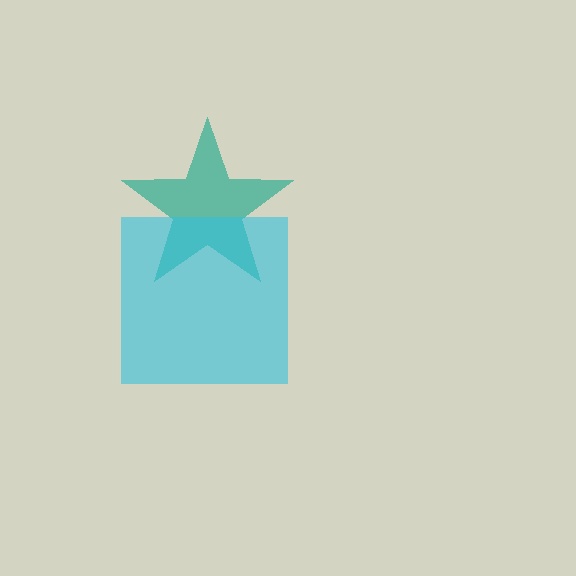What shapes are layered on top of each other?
The layered shapes are: a teal star, a cyan square.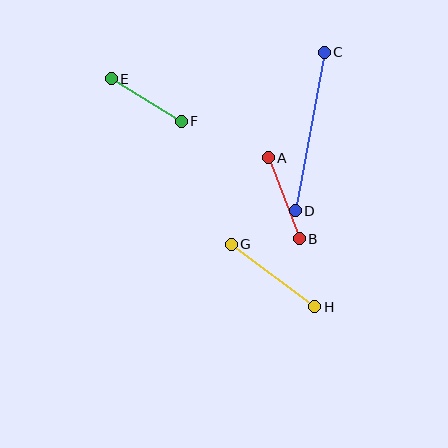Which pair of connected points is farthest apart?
Points C and D are farthest apart.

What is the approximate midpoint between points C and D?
The midpoint is at approximately (310, 131) pixels.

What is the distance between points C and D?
The distance is approximately 161 pixels.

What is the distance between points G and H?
The distance is approximately 104 pixels.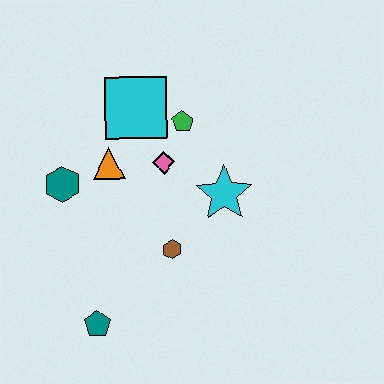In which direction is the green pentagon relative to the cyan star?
The green pentagon is above the cyan star.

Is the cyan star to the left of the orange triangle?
No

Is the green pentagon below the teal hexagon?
No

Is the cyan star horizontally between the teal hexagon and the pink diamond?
No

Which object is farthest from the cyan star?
The teal pentagon is farthest from the cyan star.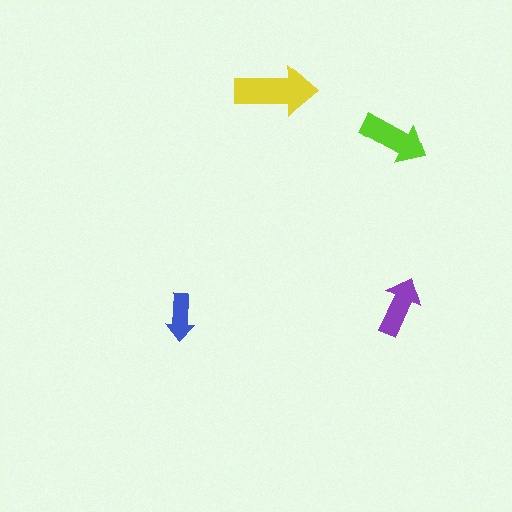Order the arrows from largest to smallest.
the yellow one, the lime one, the purple one, the blue one.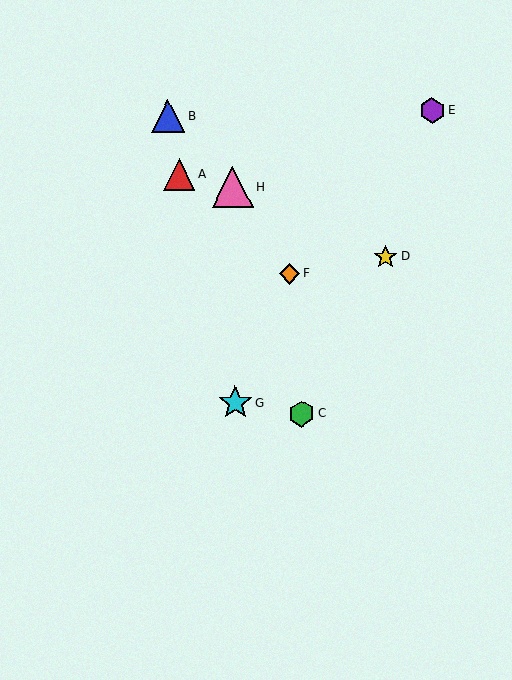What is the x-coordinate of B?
Object B is at x≈168.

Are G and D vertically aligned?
No, G is at x≈235 and D is at x≈386.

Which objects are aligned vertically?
Objects G, H are aligned vertically.